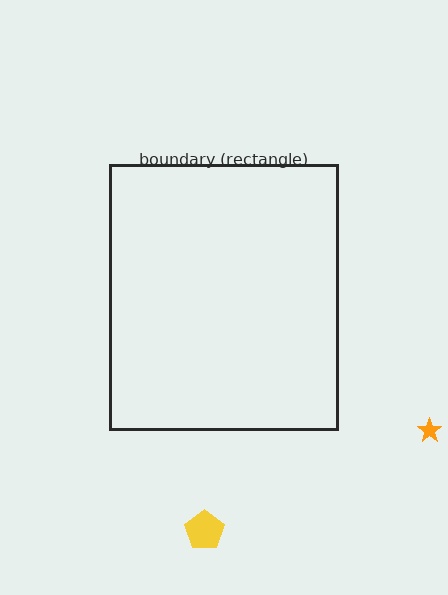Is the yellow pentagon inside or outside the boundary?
Outside.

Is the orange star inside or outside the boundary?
Outside.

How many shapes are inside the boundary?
0 inside, 2 outside.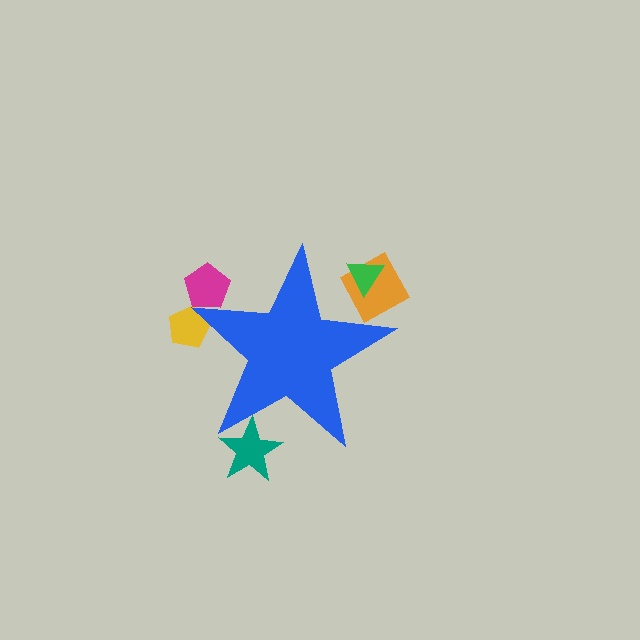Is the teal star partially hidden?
Yes, the teal star is partially hidden behind the blue star.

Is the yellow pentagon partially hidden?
Yes, the yellow pentagon is partially hidden behind the blue star.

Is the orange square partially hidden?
Yes, the orange square is partially hidden behind the blue star.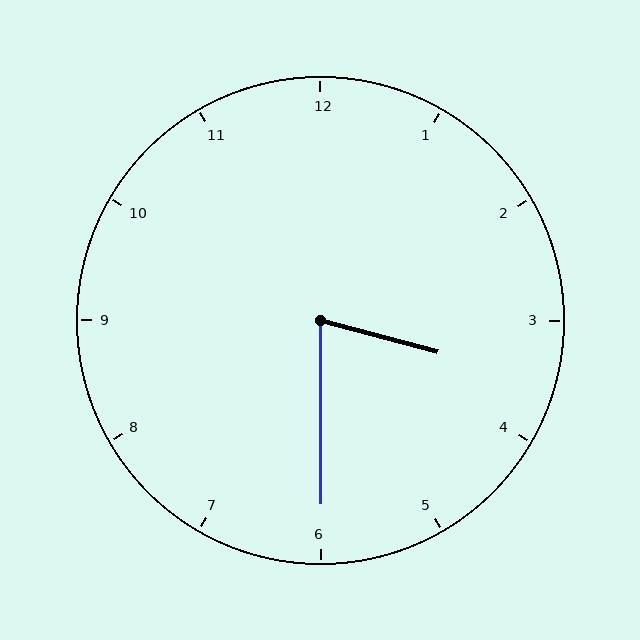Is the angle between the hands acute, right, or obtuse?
It is acute.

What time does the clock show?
3:30.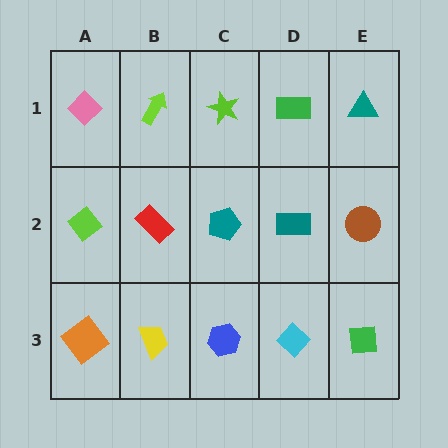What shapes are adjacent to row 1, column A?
A lime diamond (row 2, column A), a lime arrow (row 1, column B).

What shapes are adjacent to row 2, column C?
A lime star (row 1, column C), a blue hexagon (row 3, column C), a red rectangle (row 2, column B), a teal rectangle (row 2, column D).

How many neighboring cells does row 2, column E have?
3.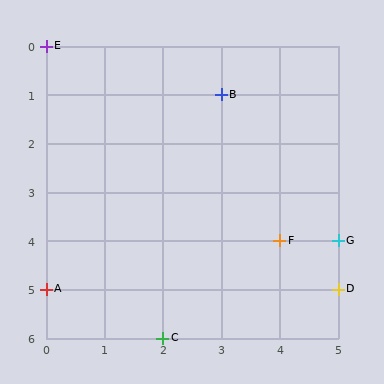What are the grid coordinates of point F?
Point F is at grid coordinates (4, 4).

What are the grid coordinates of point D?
Point D is at grid coordinates (5, 5).